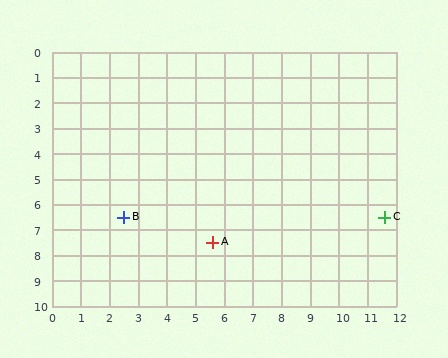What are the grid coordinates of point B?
Point B is at approximately (2.5, 6.5).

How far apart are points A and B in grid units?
Points A and B are about 3.3 grid units apart.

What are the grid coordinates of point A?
Point A is at approximately (5.6, 7.5).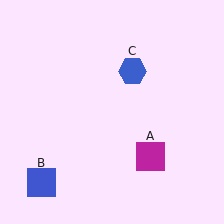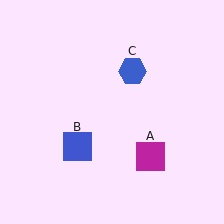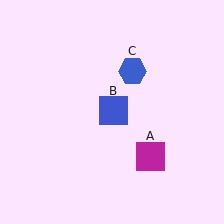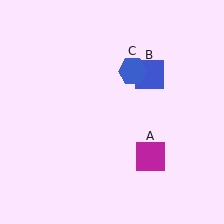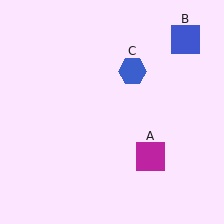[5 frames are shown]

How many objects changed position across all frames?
1 object changed position: blue square (object B).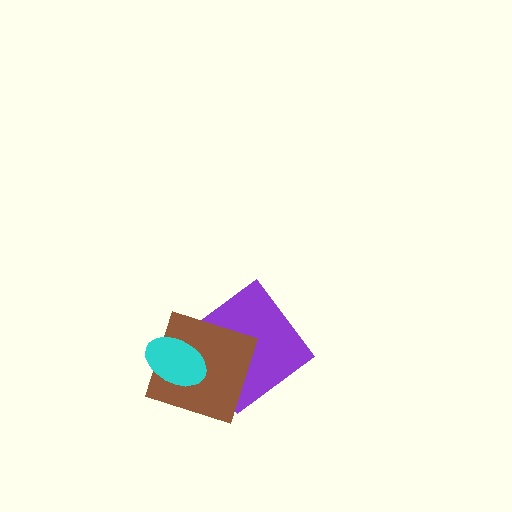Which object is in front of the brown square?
The cyan ellipse is in front of the brown square.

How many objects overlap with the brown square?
2 objects overlap with the brown square.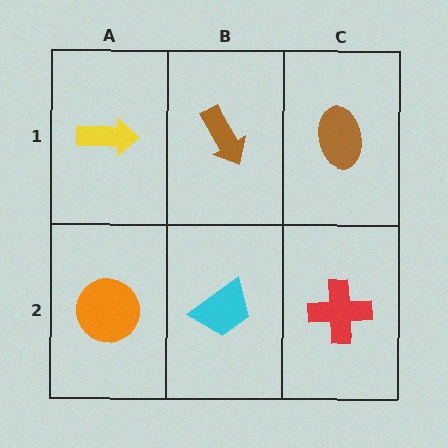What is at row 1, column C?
A brown ellipse.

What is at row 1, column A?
A yellow arrow.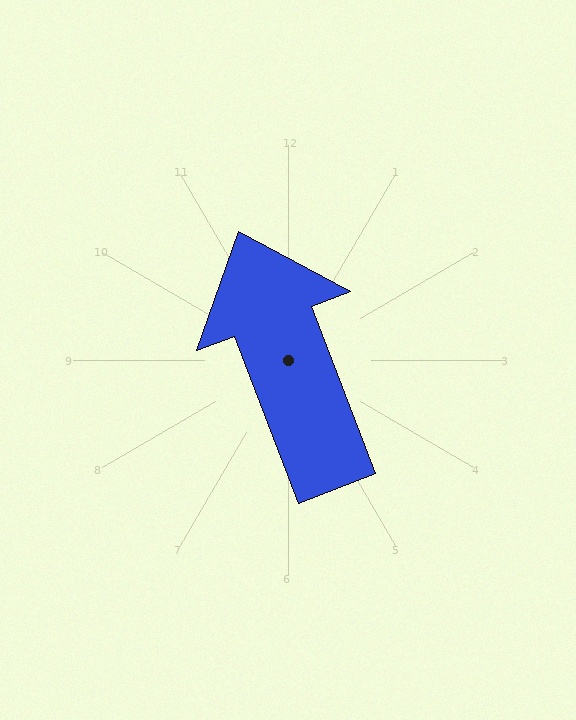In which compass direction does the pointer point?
North.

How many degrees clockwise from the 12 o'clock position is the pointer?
Approximately 339 degrees.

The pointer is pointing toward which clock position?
Roughly 11 o'clock.